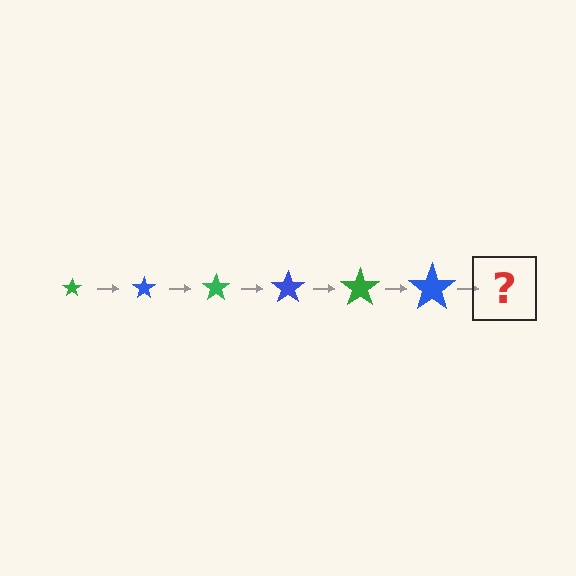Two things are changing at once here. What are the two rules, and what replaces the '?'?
The two rules are that the star grows larger each step and the color cycles through green and blue. The '?' should be a green star, larger than the previous one.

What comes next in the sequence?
The next element should be a green star, larger than the previous one.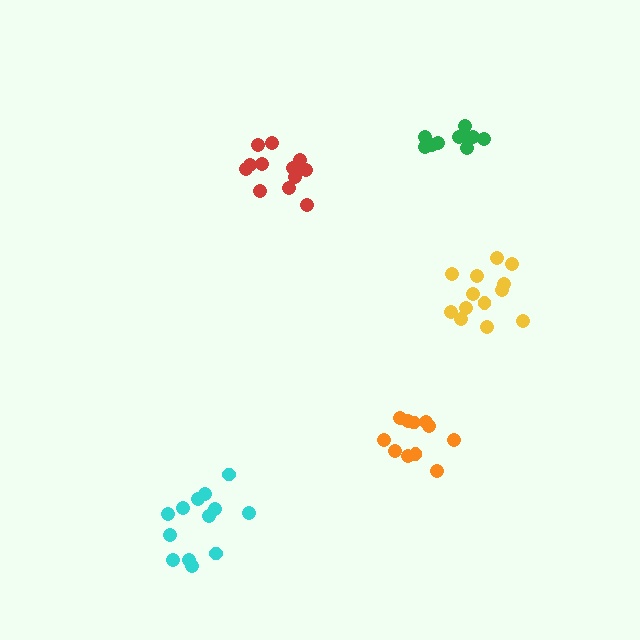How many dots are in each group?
Group 1: 10 dots, Group 2: 12 dots, Group 3: 13 dots, Group 4: 13 dots, Group 5: 11 dots (59 total).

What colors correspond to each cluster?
The clusters are colored: green, red, cyan, yellow, orange.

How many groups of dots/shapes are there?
There are 5 groups.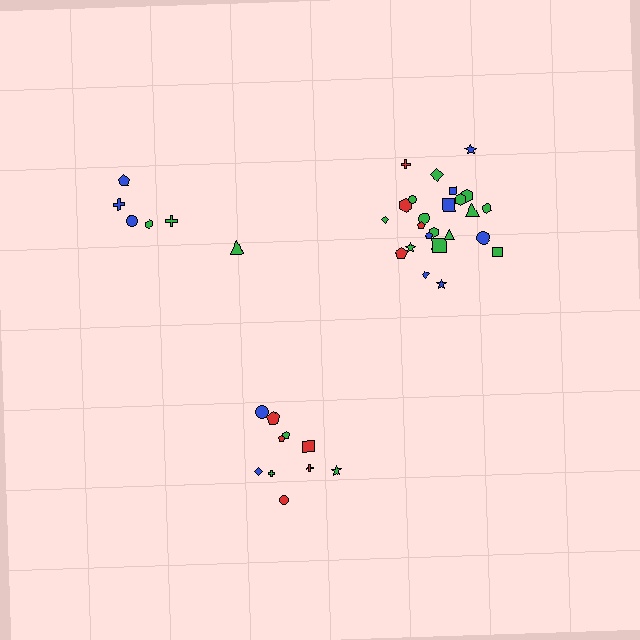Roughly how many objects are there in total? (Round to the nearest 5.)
Roughly 40 objects in total.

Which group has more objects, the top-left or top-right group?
The top-right group.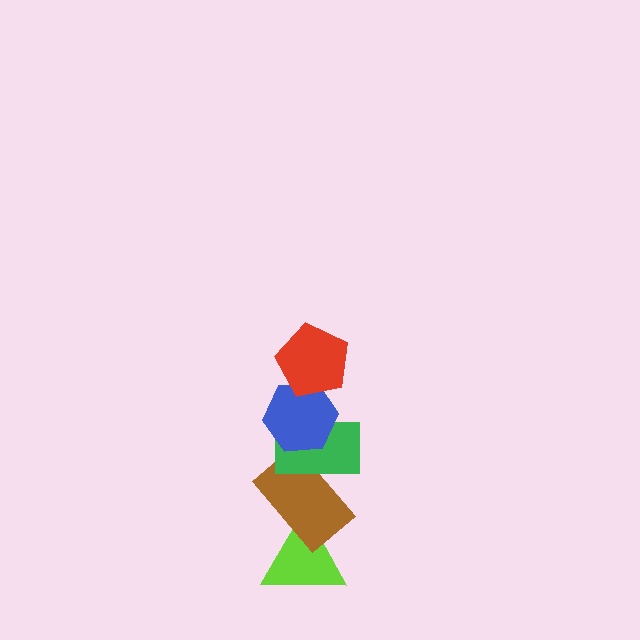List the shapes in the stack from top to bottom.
From top to bottom: the red pentagon, the blue hexagon, the green rectangle, the brown rectangle, the lime triangle.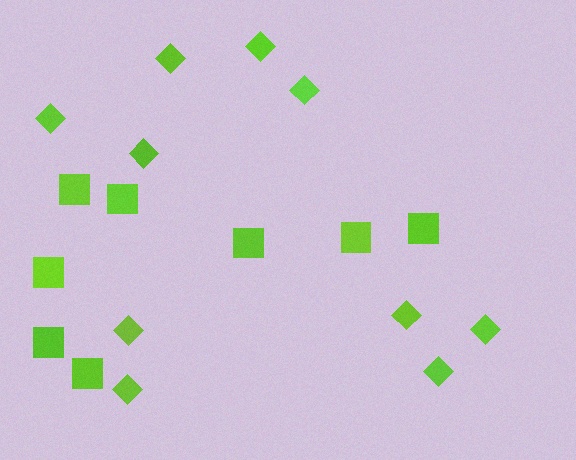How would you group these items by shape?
There are 2 groups: one group of diamonds (10) and one group of squares (8).